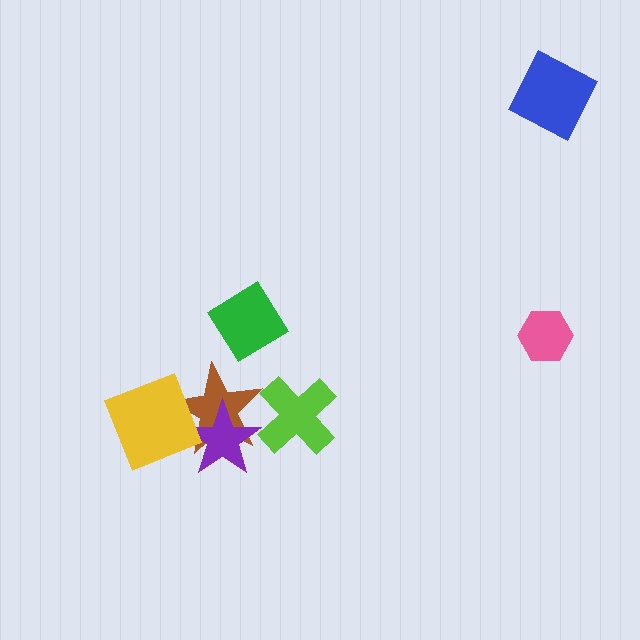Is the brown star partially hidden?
Yes, it is partially covered by another shape.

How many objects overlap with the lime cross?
1 object overlaps with the lime cross.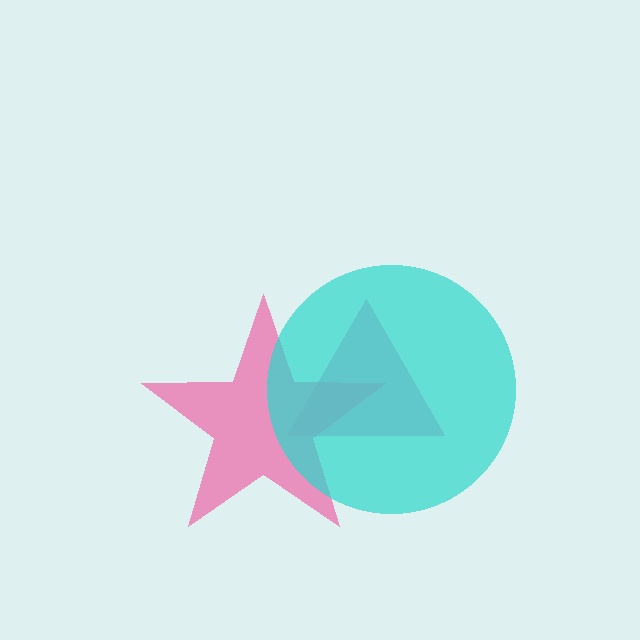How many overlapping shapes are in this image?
There are 3 overlapping shapes in the image.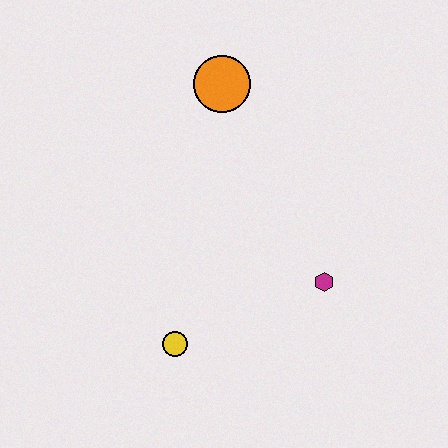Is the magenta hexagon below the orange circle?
Yes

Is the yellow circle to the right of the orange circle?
No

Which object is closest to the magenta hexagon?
The yellow circle is closest to the magenta hexagon.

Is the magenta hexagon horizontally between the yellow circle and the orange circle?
No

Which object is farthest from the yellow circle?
The orange circle is farthest from the yellow circle.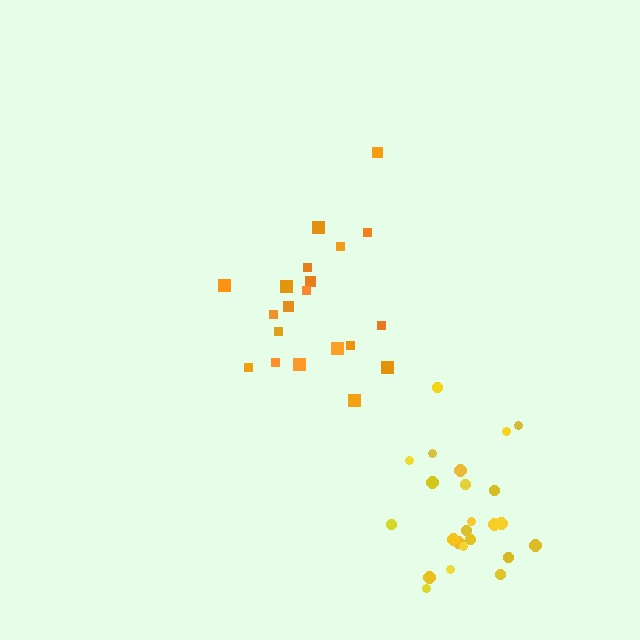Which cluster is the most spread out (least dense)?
Orange.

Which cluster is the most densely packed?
Yellow.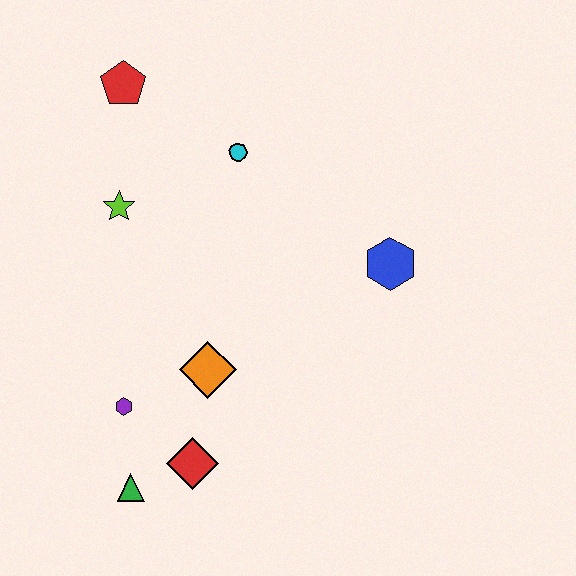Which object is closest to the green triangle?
The red diamond is closest to the green triangle.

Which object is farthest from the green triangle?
The red pentagon is farthest from the green triangle.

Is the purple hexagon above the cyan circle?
No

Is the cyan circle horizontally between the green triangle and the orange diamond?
No